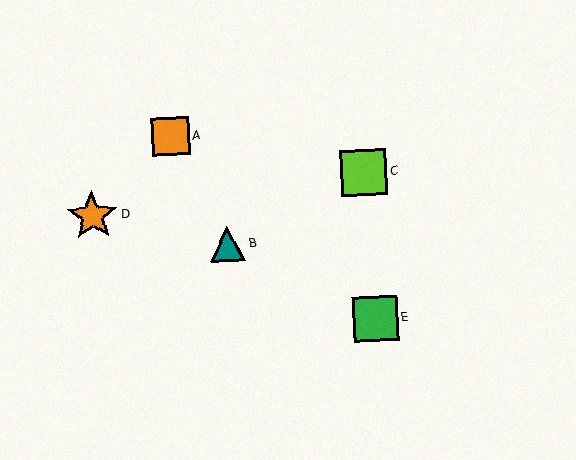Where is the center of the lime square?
The center of the lime square is at (364, 172).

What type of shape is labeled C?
Shape C is a lime square.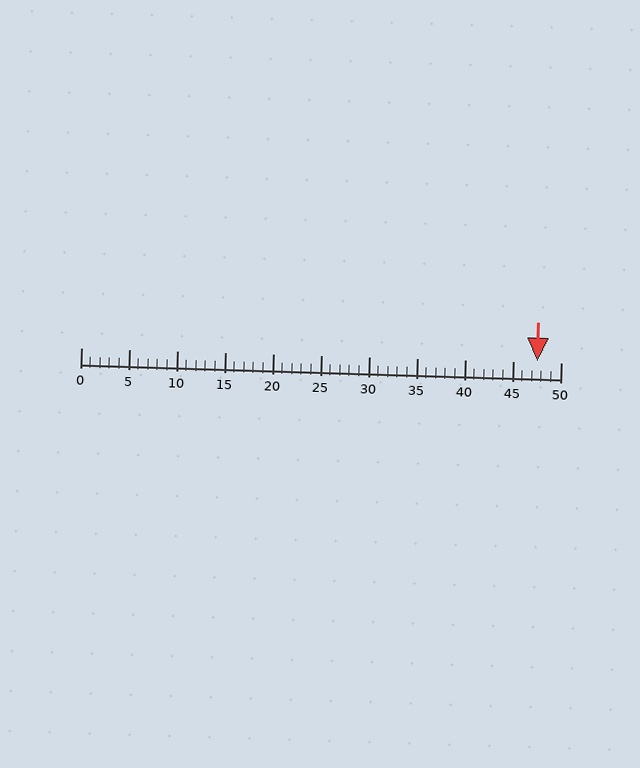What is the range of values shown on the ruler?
The ruler shows values from 0 to 50.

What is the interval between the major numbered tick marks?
The major tick marks are spaced 5 units apart.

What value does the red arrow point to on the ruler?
The red arrow points to approximately 48.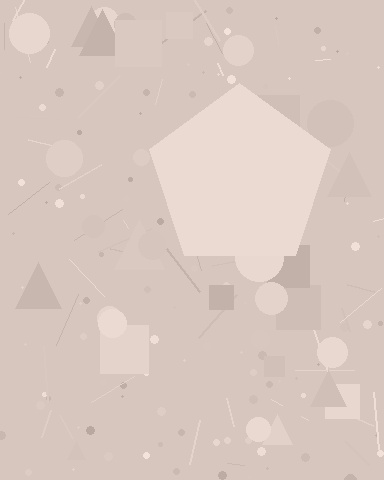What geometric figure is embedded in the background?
A pentagon is embedded in the background.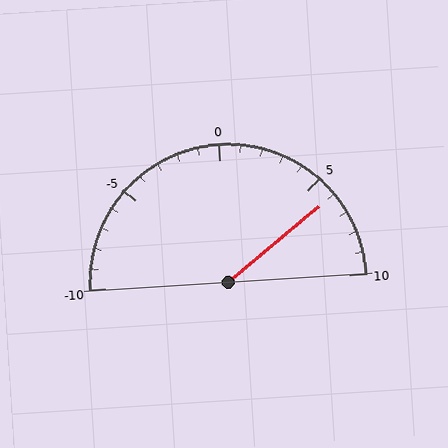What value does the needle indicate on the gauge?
The needle indicates approximately 6.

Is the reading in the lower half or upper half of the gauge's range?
The reading is in the upper half of the range (-10 to 10).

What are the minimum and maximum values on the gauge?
The gauge ranges from -10 to 10.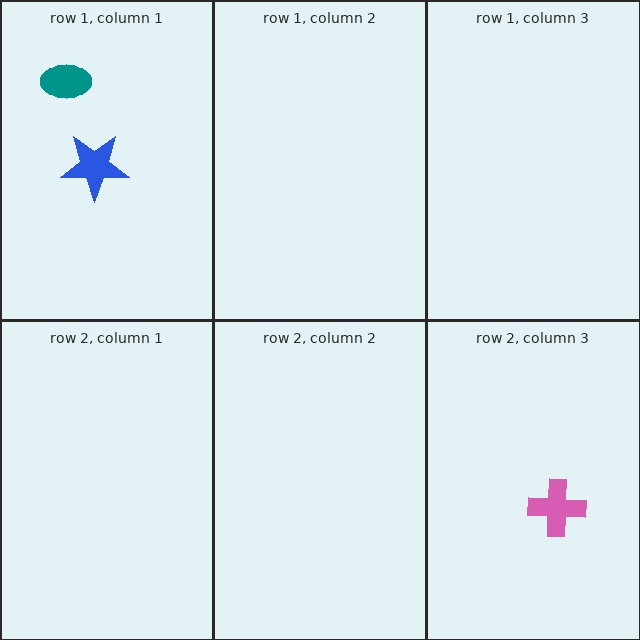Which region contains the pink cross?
The row 2, column 3 region.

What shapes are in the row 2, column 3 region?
The pink cross.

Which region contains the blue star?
The row 1, column 1 region.